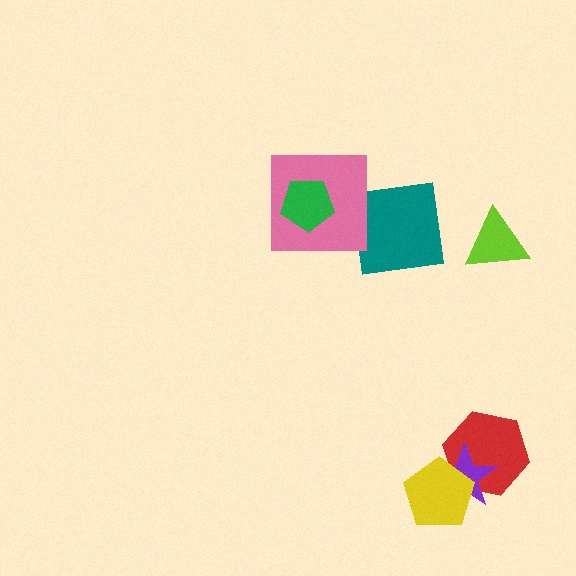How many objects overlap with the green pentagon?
1 object overlaps with the green pentagon.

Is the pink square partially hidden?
Yes, it is partially covered by another shape.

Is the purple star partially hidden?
Yes, it is partially covered by another shape.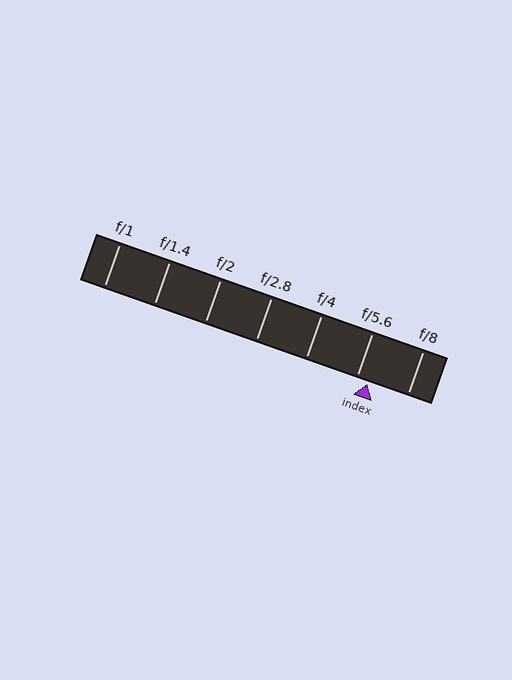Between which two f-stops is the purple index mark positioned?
The index mark is between f/5.6 and f/8.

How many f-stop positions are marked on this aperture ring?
There are 7 f-stop positions marked.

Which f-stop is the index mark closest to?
The index mark is closest to f/5.6.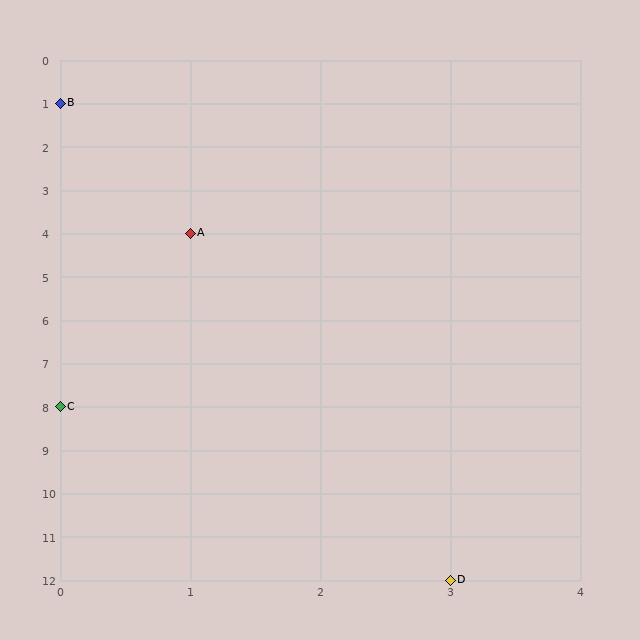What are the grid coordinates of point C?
Point C is at grid coordinates (0, 8).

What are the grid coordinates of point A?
Point A is at grid coordinates (1, 4).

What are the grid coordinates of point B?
Point B is at grid coordinates (0, 1).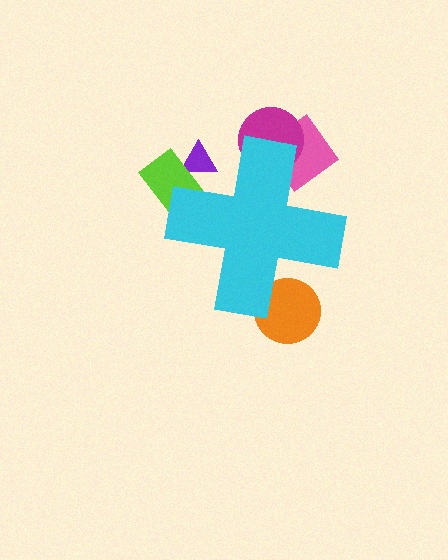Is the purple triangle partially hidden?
Yes, the purple triangle is partially hidden behind the cyan cross.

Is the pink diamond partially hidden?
Yes, the pink diamond is partially hidden behind the cyan cross.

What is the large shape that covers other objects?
A cyan cross.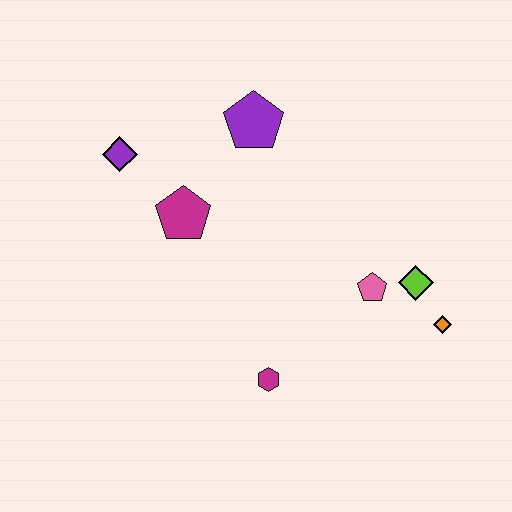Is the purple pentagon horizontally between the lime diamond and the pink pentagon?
No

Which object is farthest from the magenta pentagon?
The orange diamond is farthest from the magenta pentagon.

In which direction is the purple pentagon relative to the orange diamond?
The purple pentagon is above the orange diamond.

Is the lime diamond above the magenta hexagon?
Yes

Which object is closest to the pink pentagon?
The lime diamond is closest to the pink pentagon.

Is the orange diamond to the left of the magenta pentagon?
No